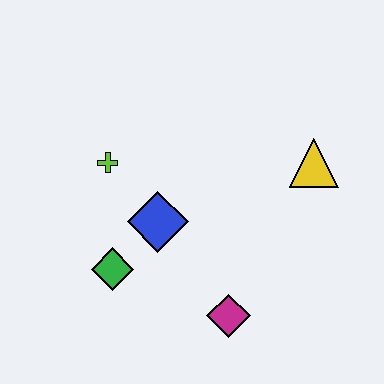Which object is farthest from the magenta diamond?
The lime cross is farthest from the magenta diamond.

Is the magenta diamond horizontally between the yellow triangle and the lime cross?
Yes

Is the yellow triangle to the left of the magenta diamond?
No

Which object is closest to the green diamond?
The blue diamond is closest to the green diamond.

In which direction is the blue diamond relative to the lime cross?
The blue diamond is below the lime cross.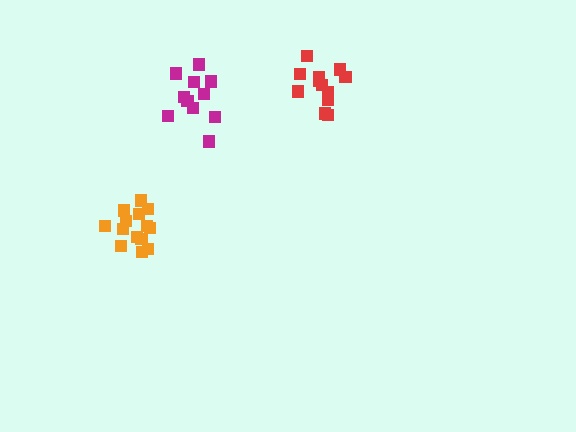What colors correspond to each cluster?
The clusters are colored: magenta, orange, red.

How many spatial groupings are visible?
There are 3 spatial groupings.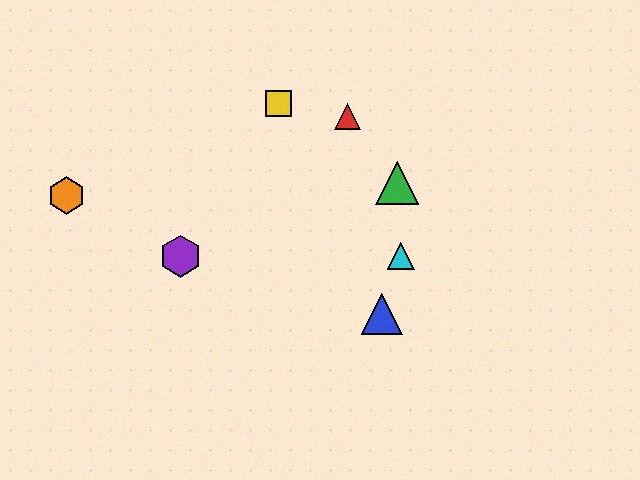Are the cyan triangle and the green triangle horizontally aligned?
No, the cyan triangle is at y≈256 and the green triangle is at y≈183.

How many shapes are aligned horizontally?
2 shapes (the purple hexagon, the cyan triangle) are aligned horizontally.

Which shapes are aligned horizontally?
The purple hexagon, the cyan triangle are aligned horizontally.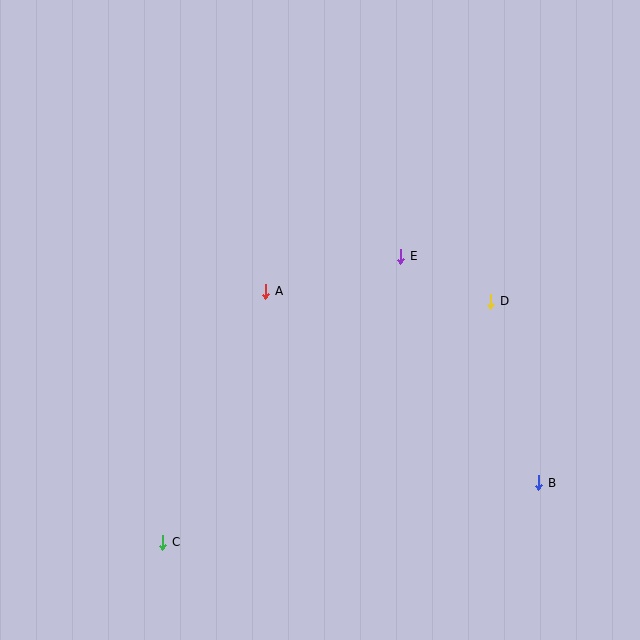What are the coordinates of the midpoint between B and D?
The midpoint between B and D is at (515, 392).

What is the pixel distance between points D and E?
The distance between D and E is 101 pixels.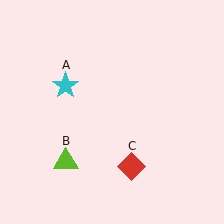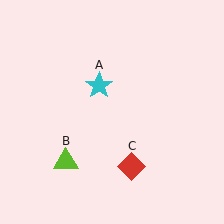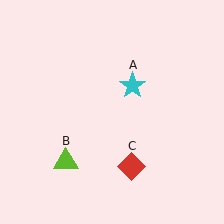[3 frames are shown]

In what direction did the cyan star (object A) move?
The cyan star (object A) moved right.